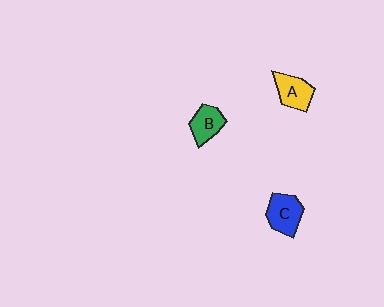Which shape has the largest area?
Shape C (blue).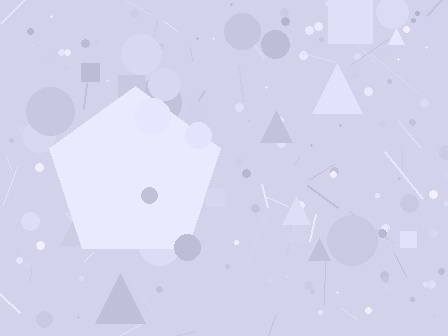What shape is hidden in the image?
A pentagon is hidden in the image.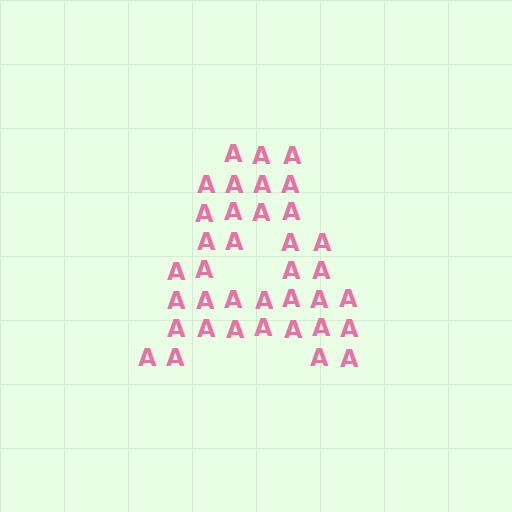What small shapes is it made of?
It is made of small letter A's.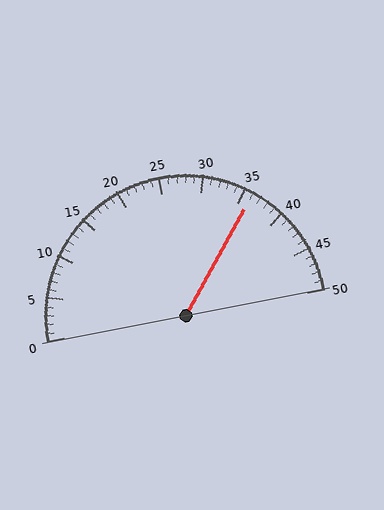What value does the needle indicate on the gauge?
The needle indicates approximately 36.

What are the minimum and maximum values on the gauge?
The gauge ranges from 0 to 50.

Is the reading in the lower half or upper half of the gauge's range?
The reading is in the upper half of the range (0 to 50).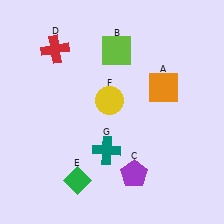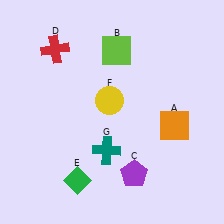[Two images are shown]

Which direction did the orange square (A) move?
The orange square (A) moved down.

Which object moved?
The orange square (A) moved down.